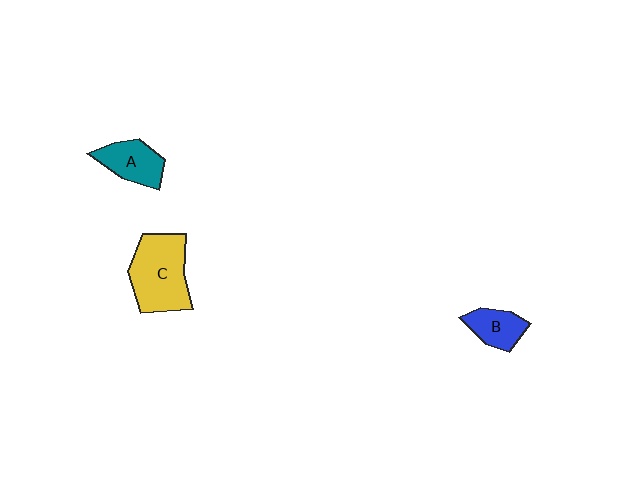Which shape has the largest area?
Shape C (yellow).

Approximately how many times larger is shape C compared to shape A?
Approximately 1.8 times.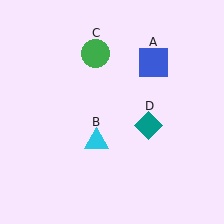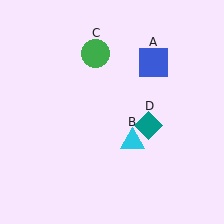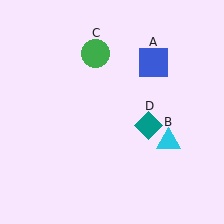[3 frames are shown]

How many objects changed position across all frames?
1 object changed position: cyan triangle (object B).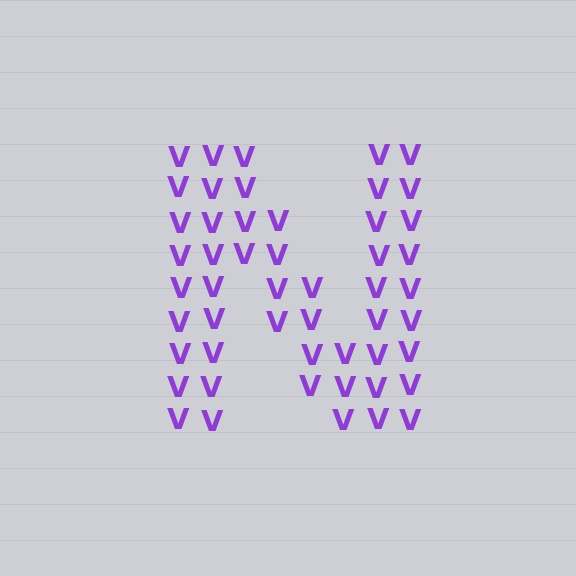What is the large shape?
The large shape is the letter N.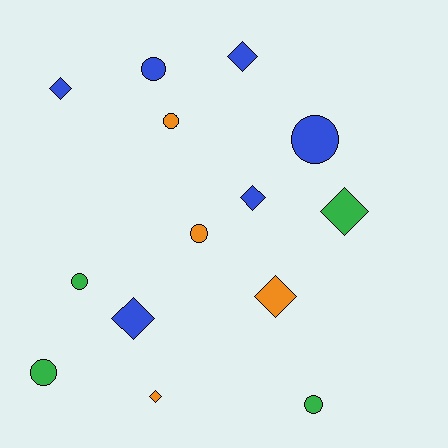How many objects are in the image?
There are 14 objects.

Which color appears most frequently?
Blue, with 6 objects.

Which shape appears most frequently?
Diamond, with 7 objects.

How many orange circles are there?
There are 2 orange circles.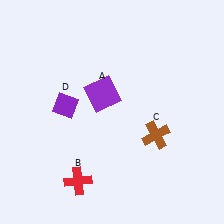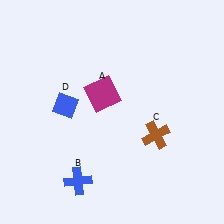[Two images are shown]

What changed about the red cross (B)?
In Image 1, B is red. In Image 2, it changed to blue.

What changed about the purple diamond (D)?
In Image 1, D is purple. In Image 2, it changed to blue.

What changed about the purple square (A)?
In Image 1, A is purple. In Image 2, it changed to magenta.